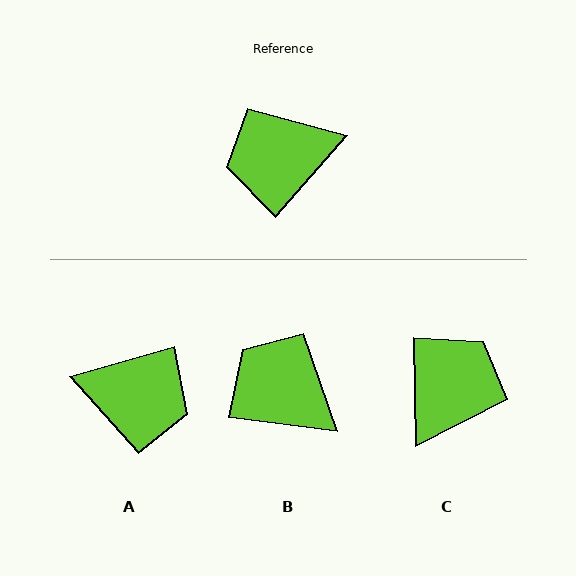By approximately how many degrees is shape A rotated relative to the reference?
Approximately 147 degrees counter-clockwise.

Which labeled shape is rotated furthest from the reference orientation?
A, about 147 degrees away.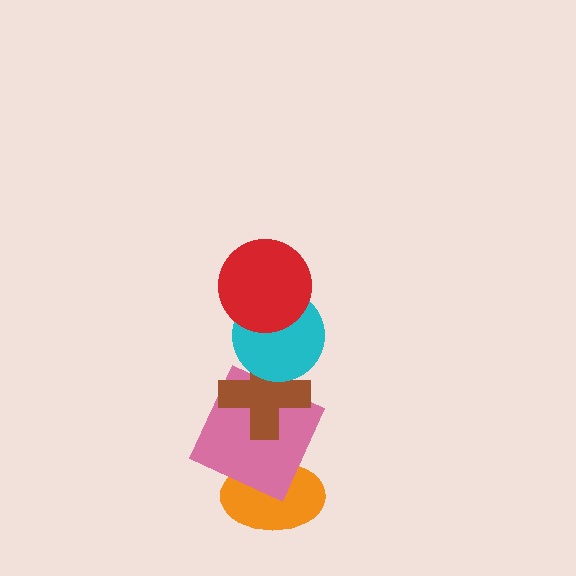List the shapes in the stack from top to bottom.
From top to bottom: the red circle, the cyan circle, the brown cross, the pink square, the orange ellipse.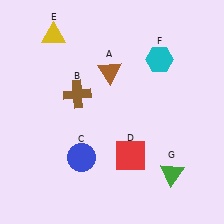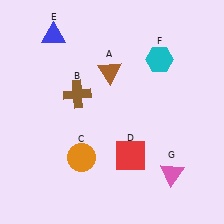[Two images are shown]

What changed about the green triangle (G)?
In Image 1, G is green. In Image 2, it changed to pink.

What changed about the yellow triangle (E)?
In Image 1, E is yellow. In Image 2, it changed to blue.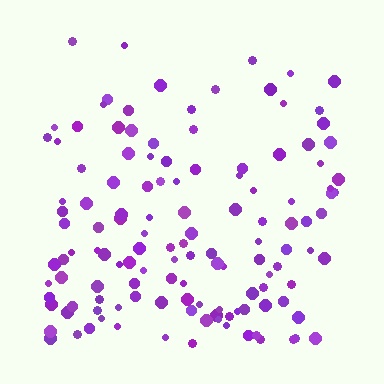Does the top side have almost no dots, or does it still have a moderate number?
Still a moderate number, just noticeably fewer than the bottom.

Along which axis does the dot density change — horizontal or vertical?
Vertical.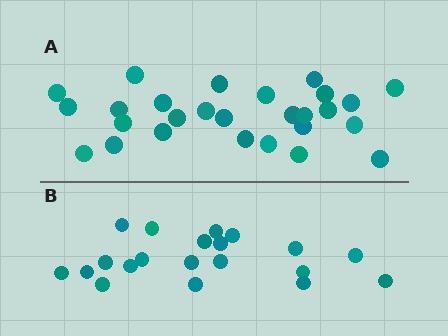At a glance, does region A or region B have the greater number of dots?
Region A (the top region) has more dots.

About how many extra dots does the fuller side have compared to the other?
Region A has roughly 8 or so more dots than region B.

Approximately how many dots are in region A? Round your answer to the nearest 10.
About 30 dots. (The exact count is 27, which rounds to 30.)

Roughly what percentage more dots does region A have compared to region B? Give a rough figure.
About 35% more.